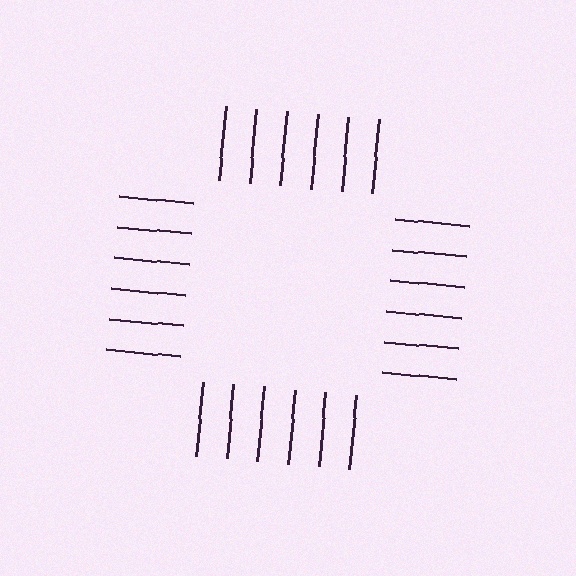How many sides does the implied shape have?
4 sides — the line-ends trace a square.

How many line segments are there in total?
24 — 6 along each of the 4 edges.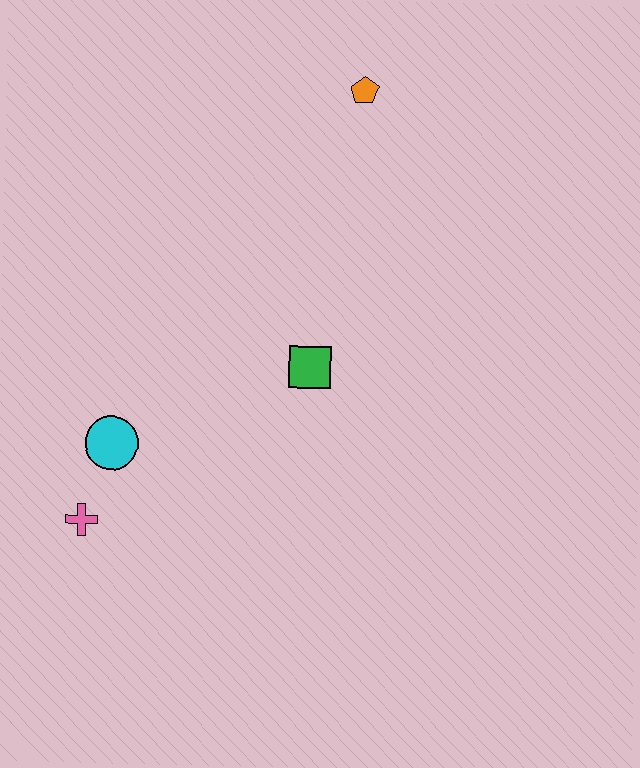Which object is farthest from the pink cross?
The orange pentagon is farthest from the pink cross.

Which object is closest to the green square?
The cyan circle is closest to the green square.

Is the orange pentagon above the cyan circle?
Yes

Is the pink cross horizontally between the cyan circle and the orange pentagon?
No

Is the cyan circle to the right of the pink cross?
Yes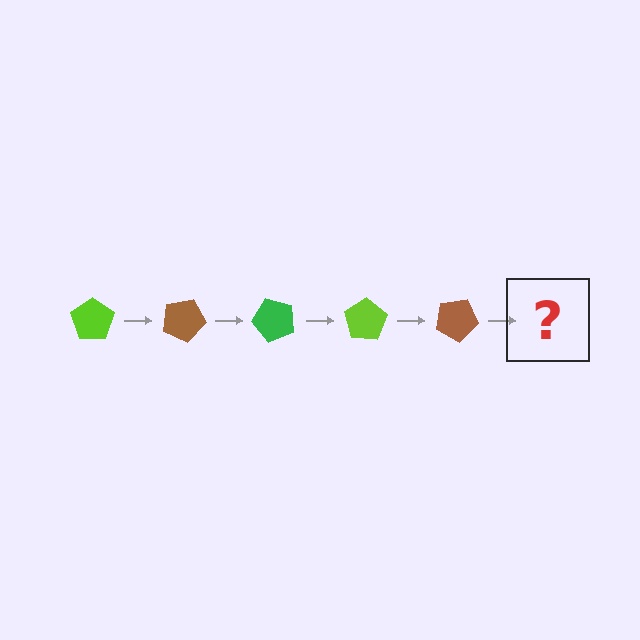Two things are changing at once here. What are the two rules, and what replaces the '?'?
The two rules are that it rotates 25 degrees each step and the color cycles through lime, brown, and green. The '?' should be a green pentagon, rotated 125 degrees from the start.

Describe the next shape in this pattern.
It should be a green pentagon, rotated 125 degrees from the start.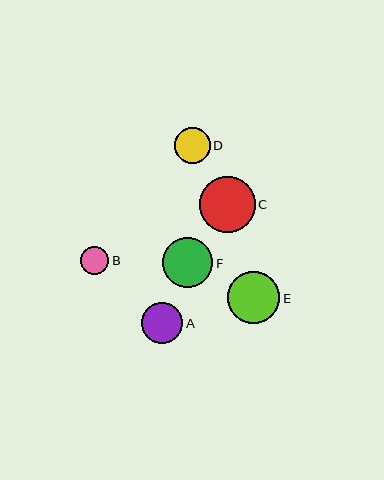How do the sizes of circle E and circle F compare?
Circle E and circle F are approximately the same size.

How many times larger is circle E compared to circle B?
Circle E is approximately 1.9 times the size of circle B.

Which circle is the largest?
Circle C is the largest with a size of approximately 56 pixels.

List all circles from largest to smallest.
From largest to smallest: C, E, F, A, D, B.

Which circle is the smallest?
Circle B is the smallest with a size of approximately 28 pixels.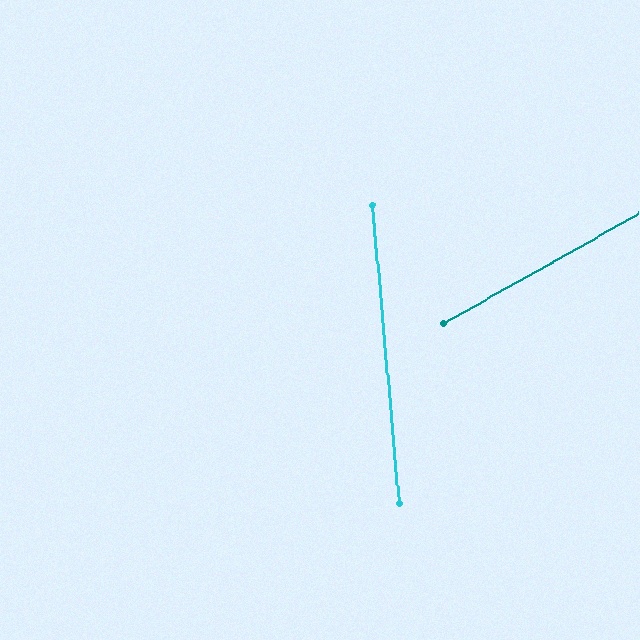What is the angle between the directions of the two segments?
Approximately 66 degrees.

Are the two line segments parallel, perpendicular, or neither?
Neither parallel nor perpendicular — they differ by about 66°.